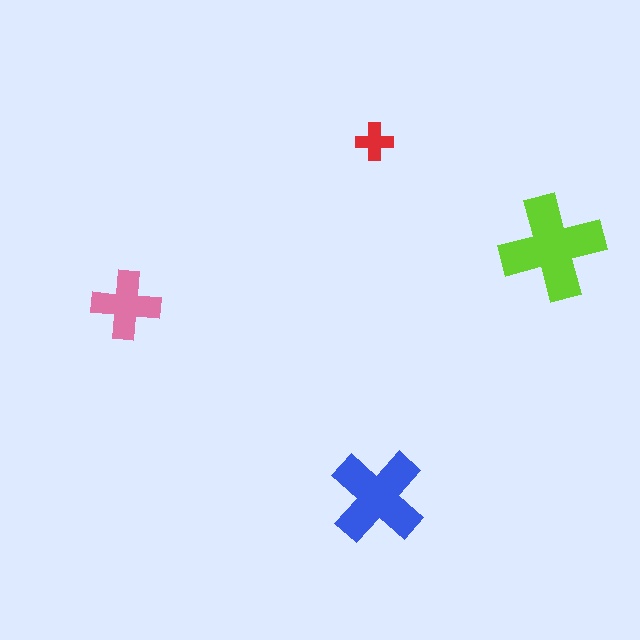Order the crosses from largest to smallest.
the lime one, the blue one, the pink one, the red one.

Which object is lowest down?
The blue cross is bottommost.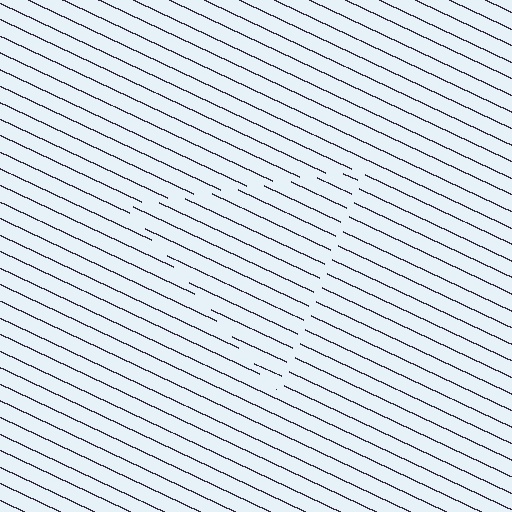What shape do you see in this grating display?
An illusory triangle. The interior of the shape contains the same grating, shifted by half a period — the contour is defined by the phase discontinuity where line-ends from the inner and outer gratings abut.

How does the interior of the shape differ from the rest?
The interior of the shape contains the same grating, shifted by half a period — the contour is defined by the phase discontinuity where line-ends from the inner and outer gratings abut.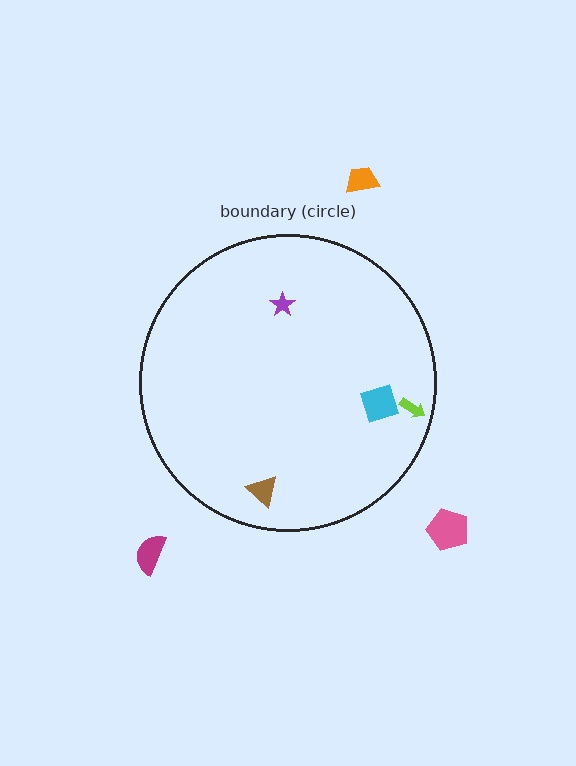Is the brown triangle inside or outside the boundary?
Inside.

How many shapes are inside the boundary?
4 inside, 3 outside.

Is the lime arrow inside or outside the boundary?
Inside.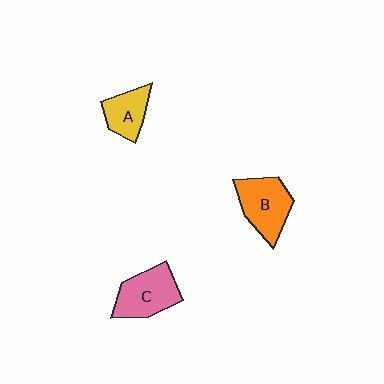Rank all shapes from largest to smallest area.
From largest to smallest: B (orange), C (pink), A (yellow).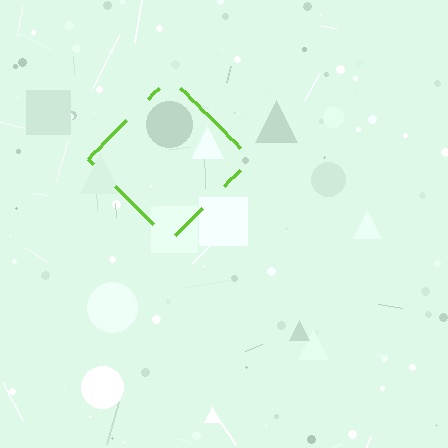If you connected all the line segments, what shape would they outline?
They would outline a diamond.